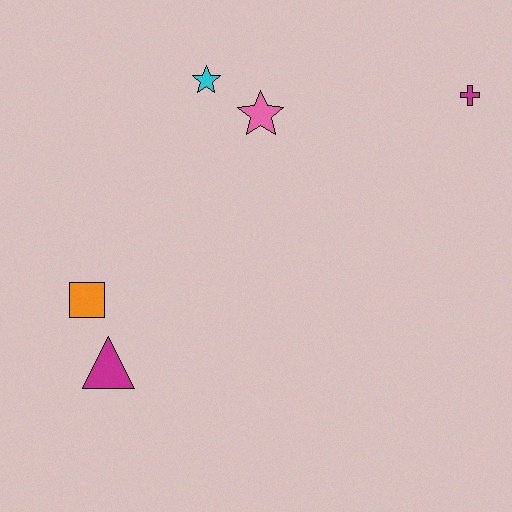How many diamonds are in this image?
There are no diamonds.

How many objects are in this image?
There are 5 objects.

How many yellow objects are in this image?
There are no yellow objects.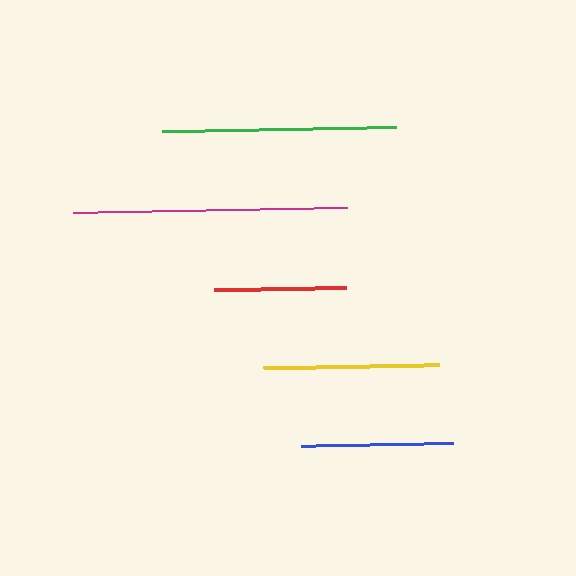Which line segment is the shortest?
The red line is the shortest at approximately 132 pixels.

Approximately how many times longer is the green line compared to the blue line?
The green line is approximately 1.5 times the length of the blue line.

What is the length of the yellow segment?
The yellow segment is approximately 176 pixels long.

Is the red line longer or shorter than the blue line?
The blue line is longer than the red line.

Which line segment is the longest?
The magenta line is the longest at approximately 275 pixels.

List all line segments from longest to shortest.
From longest to shortest: magenta, green, yellow, blue, red.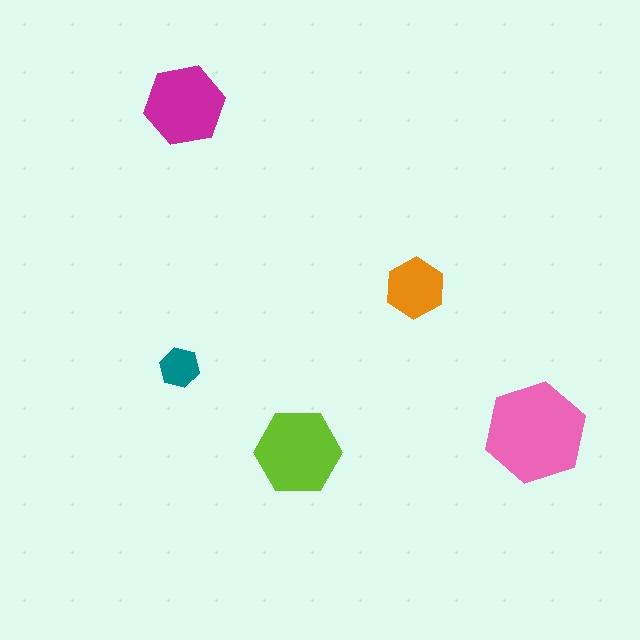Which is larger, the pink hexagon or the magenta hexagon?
The pink one.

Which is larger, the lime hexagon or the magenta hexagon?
The lime one.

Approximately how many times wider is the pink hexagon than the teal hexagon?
About 2.5 times wider.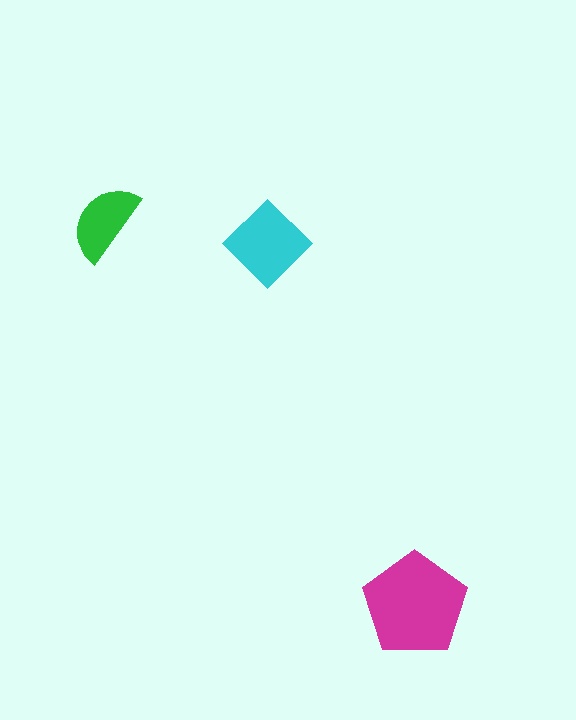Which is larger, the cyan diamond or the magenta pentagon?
The magenta pentagon.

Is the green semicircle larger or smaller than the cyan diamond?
Smaller.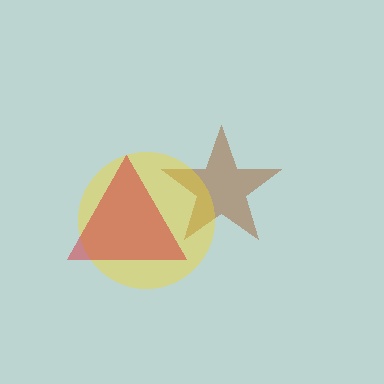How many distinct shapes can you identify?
There are 3 distinct shapes: a brown star, a yellow circle, a red triangle.